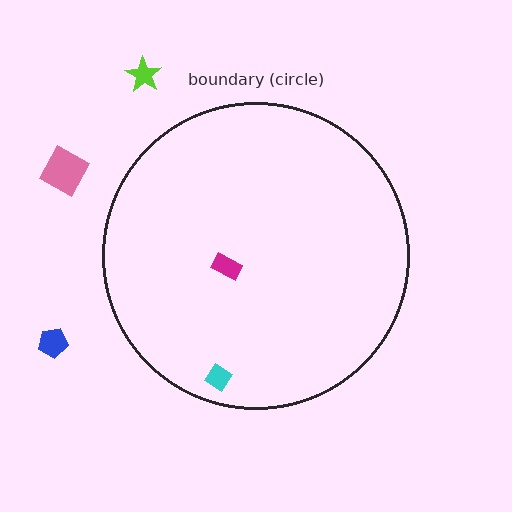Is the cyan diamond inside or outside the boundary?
Inside.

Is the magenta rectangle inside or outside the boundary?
Inside.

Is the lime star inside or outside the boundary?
Outside.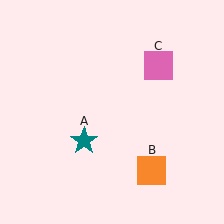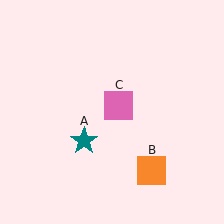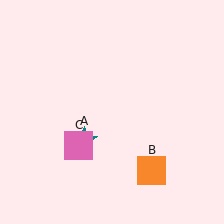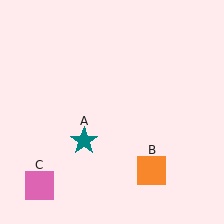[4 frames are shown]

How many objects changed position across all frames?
1 object changed position: pink square (object C).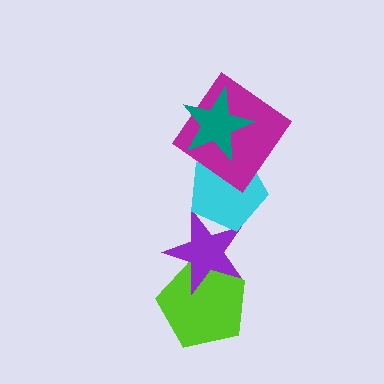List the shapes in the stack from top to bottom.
From top to bottom: the teal star, the magenta diamond, the cyan pentagon, the purple star, the lime pentagon.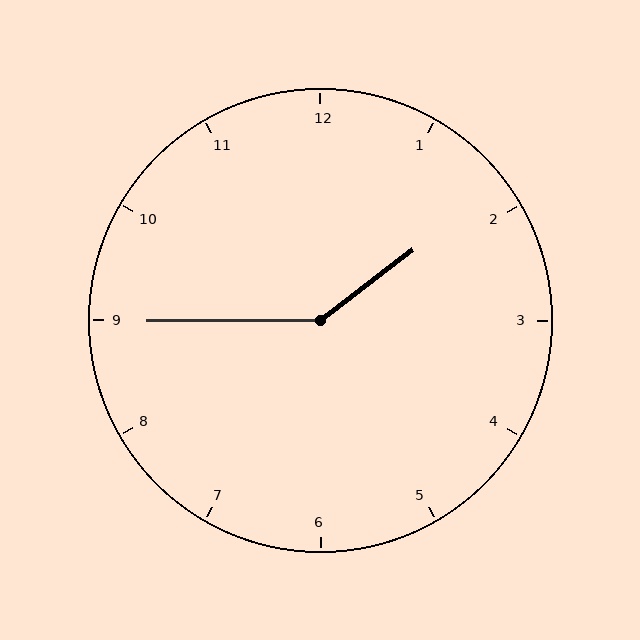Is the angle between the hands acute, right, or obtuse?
It is obtuse.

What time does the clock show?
1:45.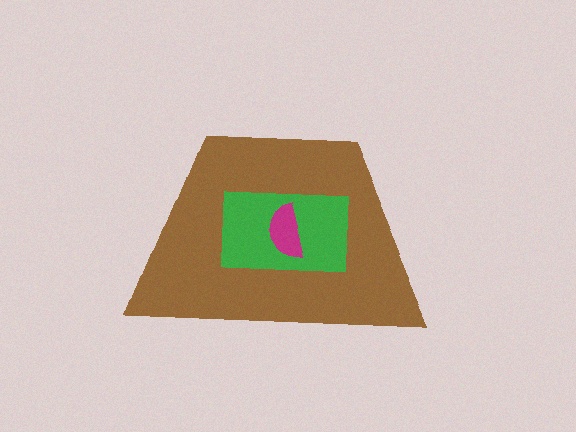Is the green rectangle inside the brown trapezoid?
Yes.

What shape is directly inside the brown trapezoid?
The green rectangle.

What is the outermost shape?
The brown trapezoid.